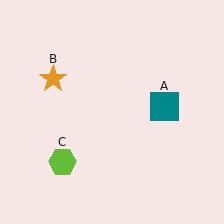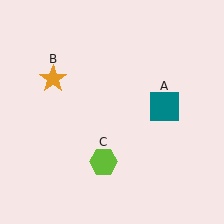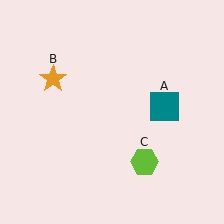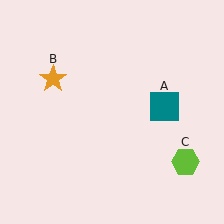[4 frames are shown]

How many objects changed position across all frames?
1 object changed position: lime hexagon (object C).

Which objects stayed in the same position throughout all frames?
Teal square (object A) and orange star (object B) remained stationary.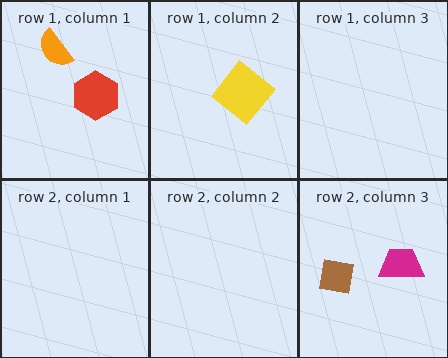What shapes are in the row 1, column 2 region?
The yellow diamond.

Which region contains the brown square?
The row 2, column 3 region.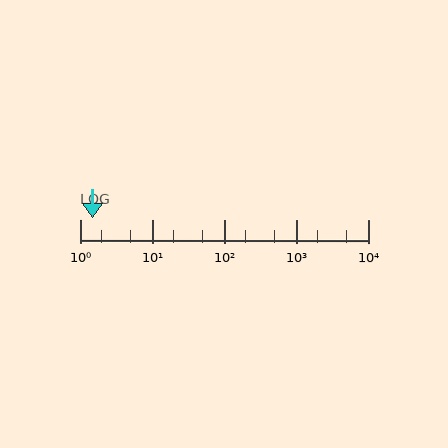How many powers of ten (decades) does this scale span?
The scale spans 4 decades, from 1 to 10000.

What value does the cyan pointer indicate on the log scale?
The pointer indicates approximately 1.5.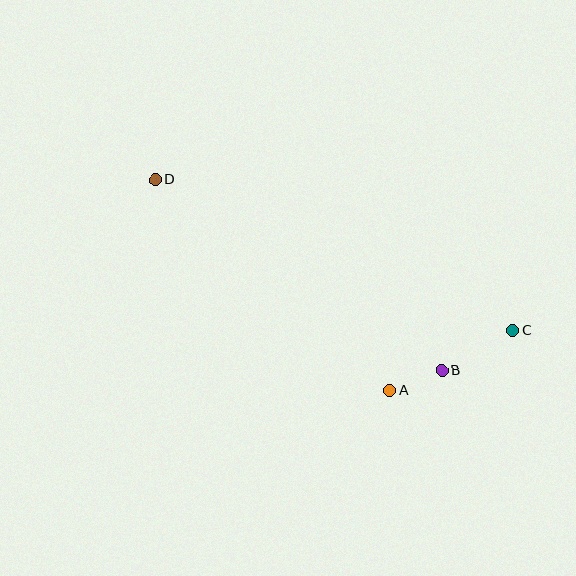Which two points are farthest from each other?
Points C and D are farthest from each other.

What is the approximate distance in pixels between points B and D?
The distance between B and D is approximately 344 pixels.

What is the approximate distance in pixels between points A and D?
The distance between A and D is approximately 315 pixels.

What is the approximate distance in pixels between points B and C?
The distance between B and C is approximately 82 pixels.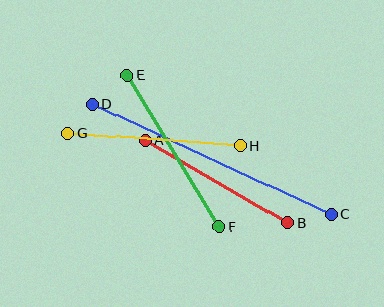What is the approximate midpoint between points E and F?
The midpoint is at approximately (173, 151) pixels.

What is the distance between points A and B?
The distance is approximately 166 pixels.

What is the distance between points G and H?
The distance is approximately 173 pixels.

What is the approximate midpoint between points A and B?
The midpoint is at approximately (217, 182) pixels.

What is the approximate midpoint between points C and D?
The midpoint is at approximately (212, 159) pixels.